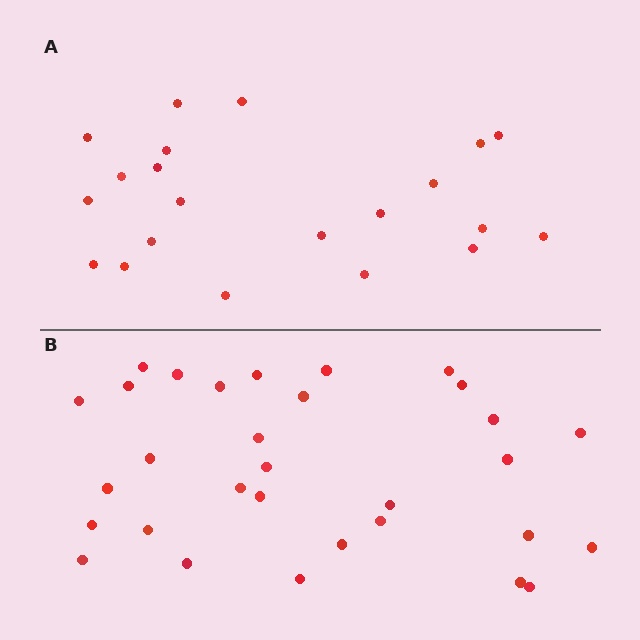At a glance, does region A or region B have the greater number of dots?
Region B (the bottom region) has more dots.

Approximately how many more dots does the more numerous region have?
Region B has roughly 10 or so more dots than region A.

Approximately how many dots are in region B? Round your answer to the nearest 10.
About 30 dots. (The exact count is 31, which rounds to 30.)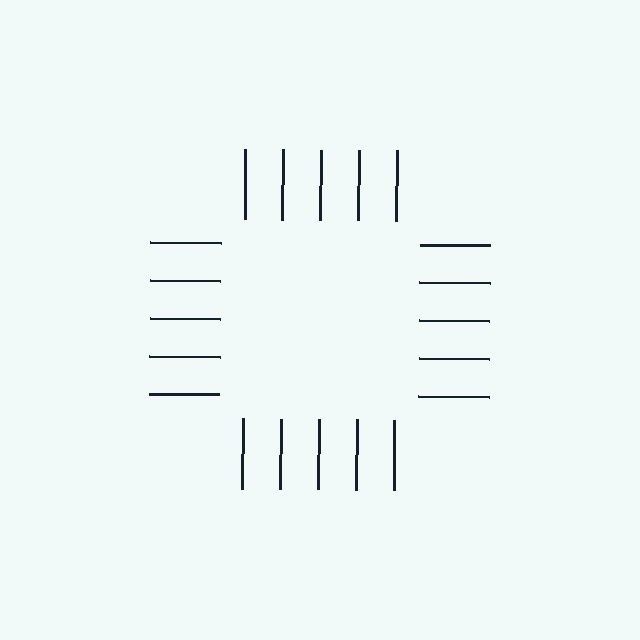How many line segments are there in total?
20 — 5 along each of the 4 edges.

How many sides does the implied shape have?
4 sides — the line-ends trace a square.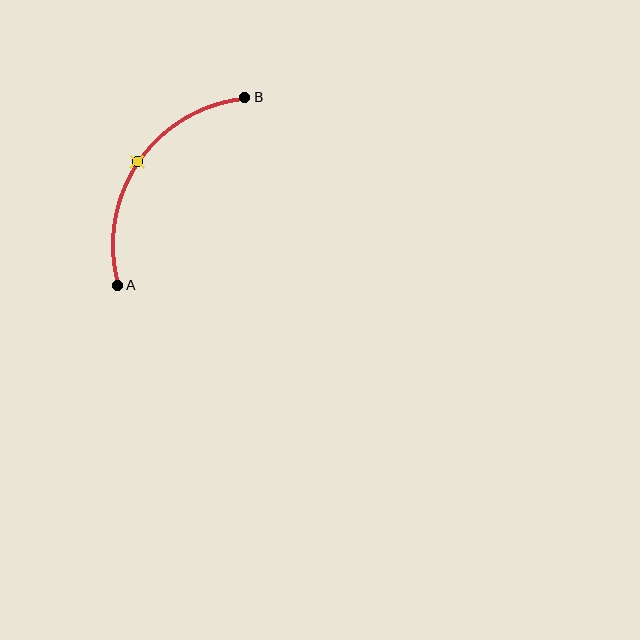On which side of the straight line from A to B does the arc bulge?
The arc bulges above and to the left of the straight line connecting A and B.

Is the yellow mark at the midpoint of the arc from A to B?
Yes. The yellow mark lies on the arc at equal arc-length from both A and B — it is the arc midpoint.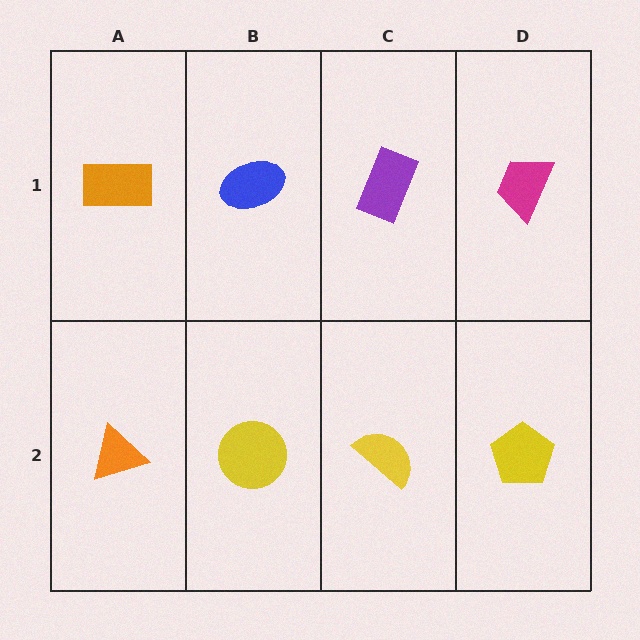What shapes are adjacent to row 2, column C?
A purple rectangle (row 1, column C), a yellow circle (row 2, column B), a yellow pentagon (row 2, column D).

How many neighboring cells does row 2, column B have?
3.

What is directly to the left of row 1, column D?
A purple rectangle.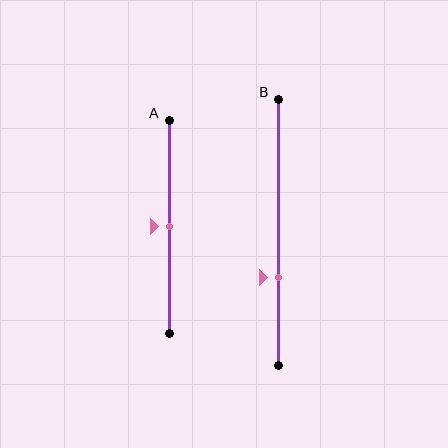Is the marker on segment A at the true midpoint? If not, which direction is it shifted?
Yes, the marker on segment A is at the true midpoint.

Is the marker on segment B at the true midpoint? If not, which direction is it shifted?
No, the marker on segment B is shifted downward by about 17% of the segment length.